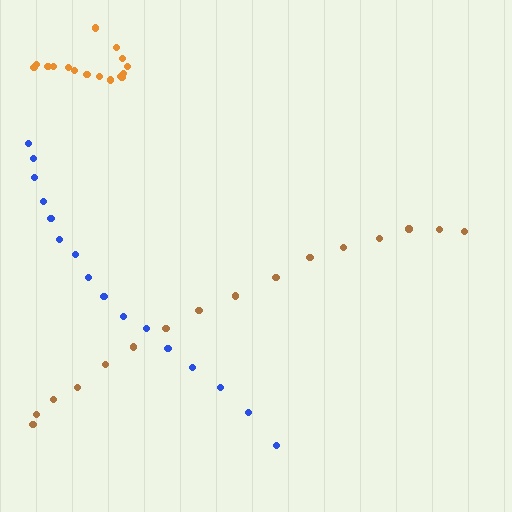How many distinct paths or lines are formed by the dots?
There are 3 distinct paths.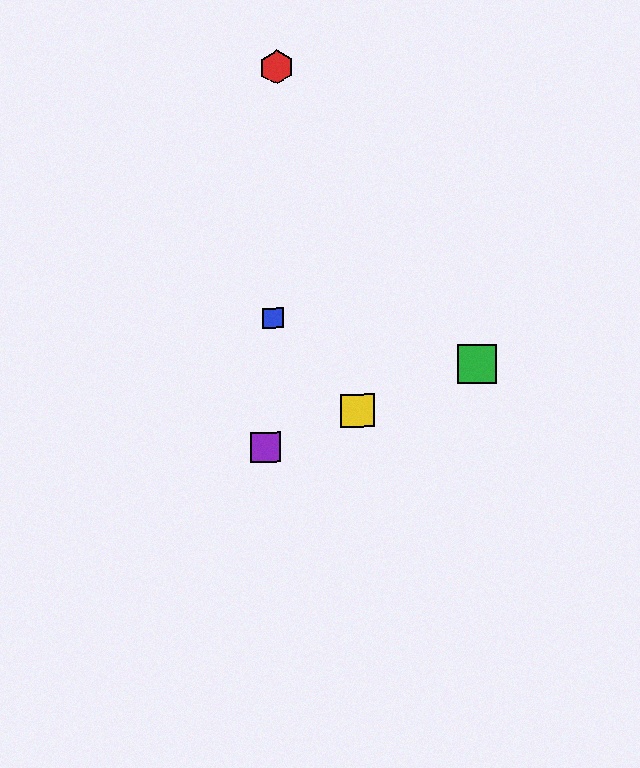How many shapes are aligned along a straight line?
3 shapes (the green square, the yellow square, the purple square) are aligned along a straight line.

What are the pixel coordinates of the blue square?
The blue square is at (273, 318).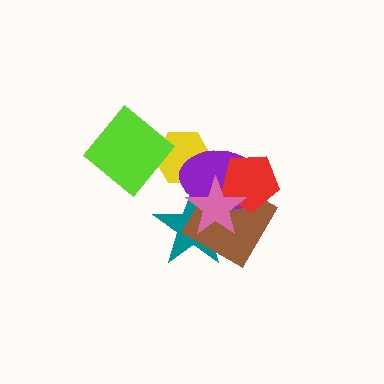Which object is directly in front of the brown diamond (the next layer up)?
The purple ellipse is directly in front of the brown diamond.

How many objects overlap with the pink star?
4 objects overlap with the pink star.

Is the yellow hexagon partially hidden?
Yes, it is partially covered by another shape.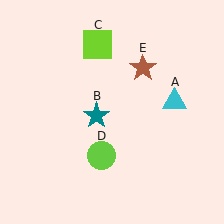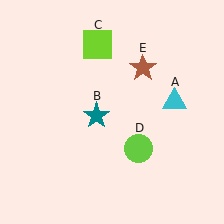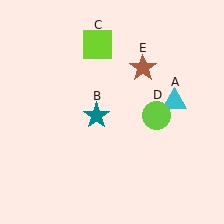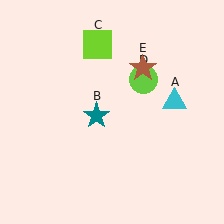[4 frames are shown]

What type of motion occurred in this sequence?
The lime circle (object D) rotated counterclockwise around the center of the scene.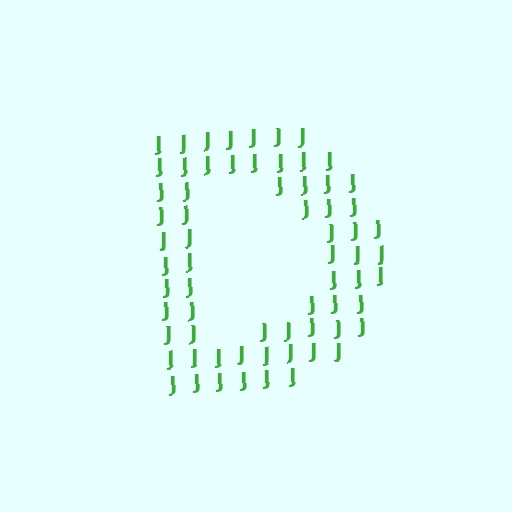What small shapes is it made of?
It is made of small letter J's.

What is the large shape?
The large shape is the letter D.